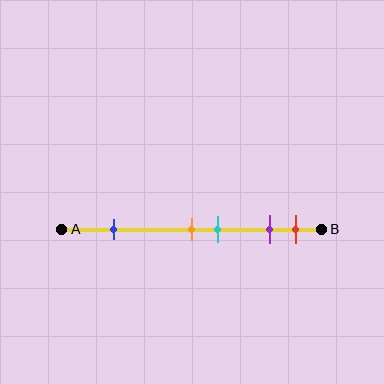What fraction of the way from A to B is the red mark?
The red mark is approximately 90% (0.9) of the way from A to B.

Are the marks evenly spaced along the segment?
No, the marks are not evenly spaced.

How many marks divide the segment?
There are 5 marks dividing the segment.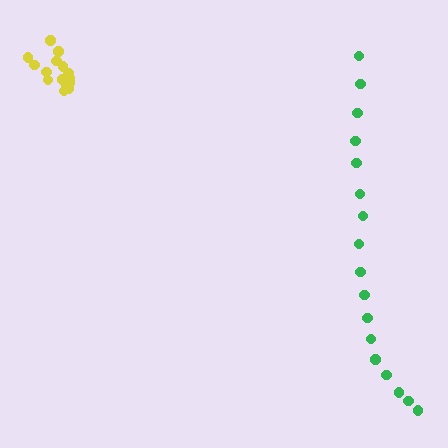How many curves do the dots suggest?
There are 2 distinct paths.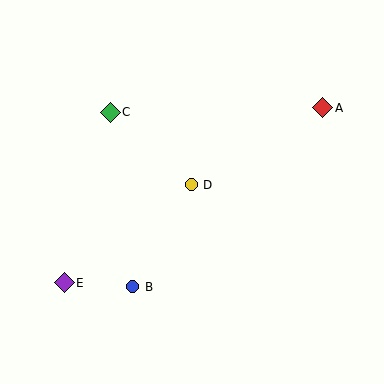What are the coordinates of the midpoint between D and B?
The midpoint between D and B is at (162, 236).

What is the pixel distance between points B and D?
The distance between B and D is 118 pixels.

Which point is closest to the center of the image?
Point D at (191, 185) is closest to the center.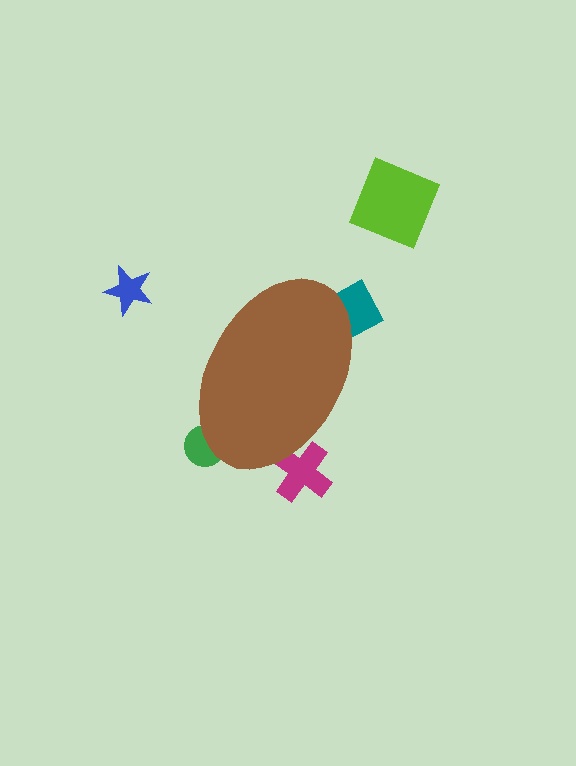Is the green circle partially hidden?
Yes, the green circle is partially hidden behind the brown ellipse.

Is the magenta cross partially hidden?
Yes, the magenta cross is partially hidden behind the brown ellipse.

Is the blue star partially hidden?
No, the blue star is fully visible.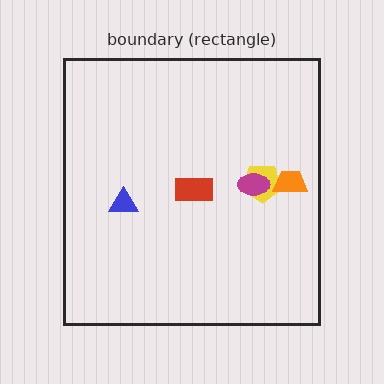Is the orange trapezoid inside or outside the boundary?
Inside.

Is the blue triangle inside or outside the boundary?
Inside.